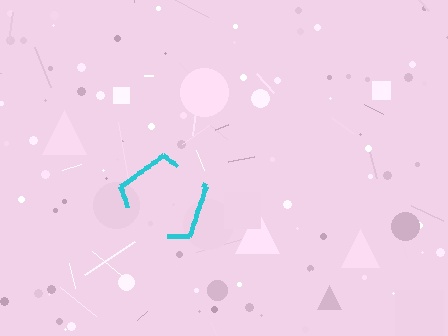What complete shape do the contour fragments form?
The contour fragments form a pentagon.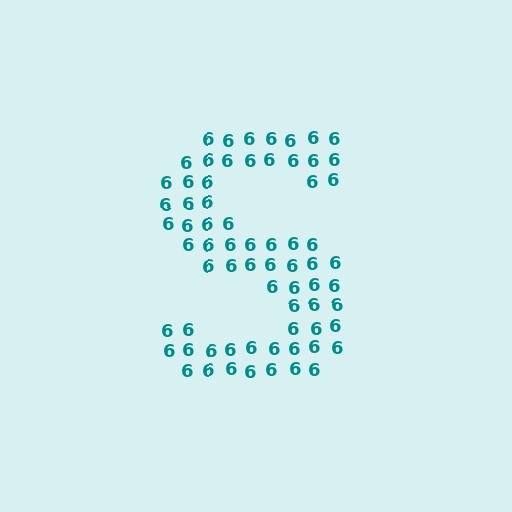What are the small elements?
The small elements are digit 6's.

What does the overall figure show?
The overall figure shows the letter S.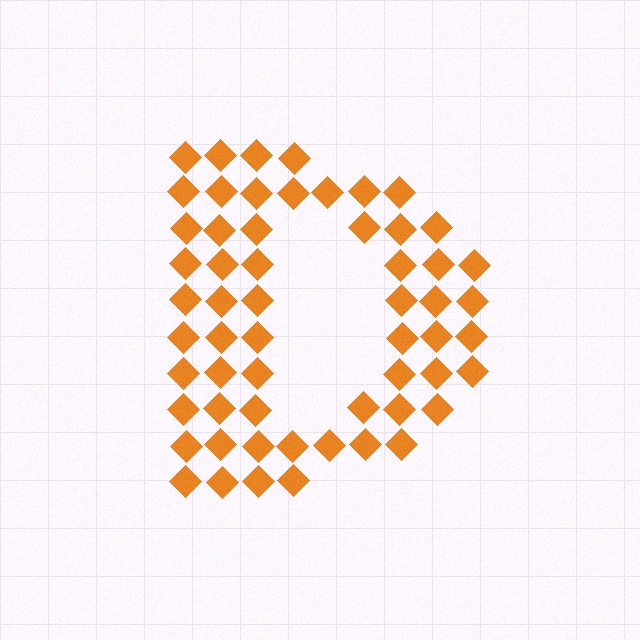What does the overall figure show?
The overall figure shows the letter D.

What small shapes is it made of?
It is made of small diamonds.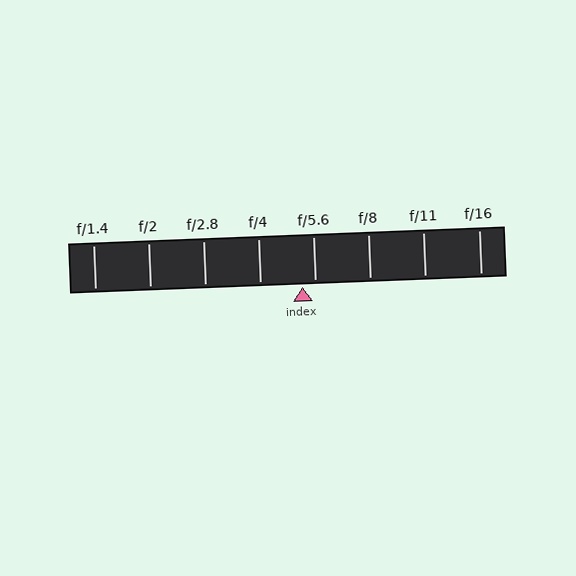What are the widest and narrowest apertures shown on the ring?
The widest aperture shown is f/1.4 and the narrowest is f/16.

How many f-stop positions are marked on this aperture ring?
There are 8 f-stop positions marked.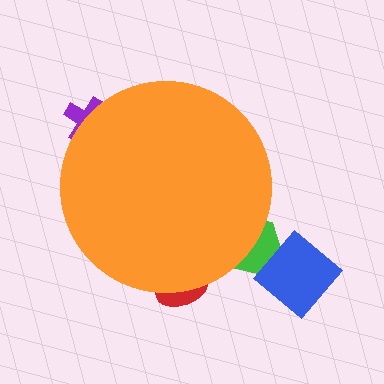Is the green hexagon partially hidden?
Yes, the green hexagon is partially hidden behind the orange circle.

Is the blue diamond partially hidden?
No, the blue diamond is fully visible.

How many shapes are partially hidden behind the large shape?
3 shapes are partially hidden.